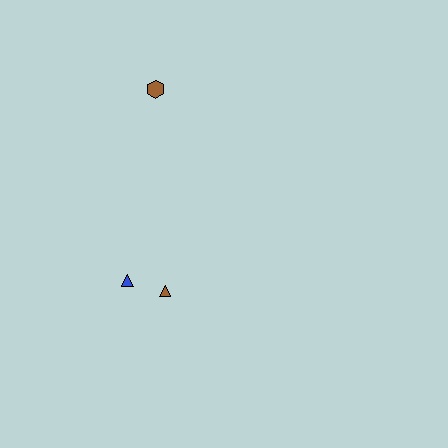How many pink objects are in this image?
There are no pink objects.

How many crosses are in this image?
There are no crosses.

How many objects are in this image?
There are 3 objects.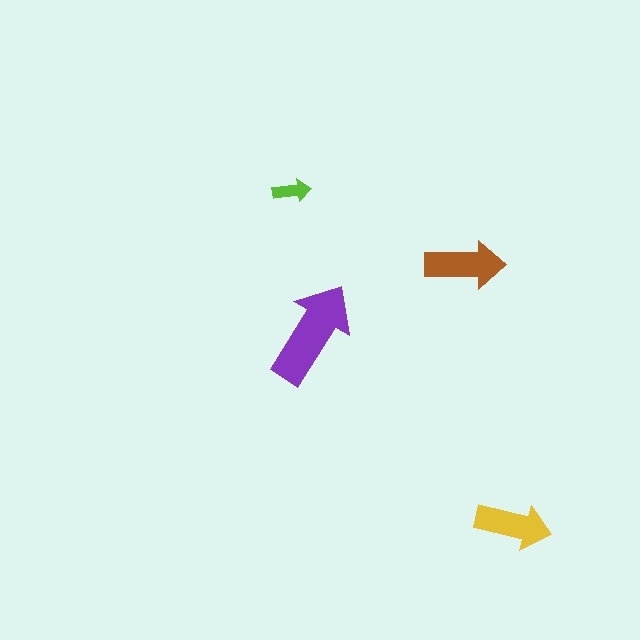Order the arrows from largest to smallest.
the purple one, the brown one, the yellow one, the lime one.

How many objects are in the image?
There are 4 objects in the image.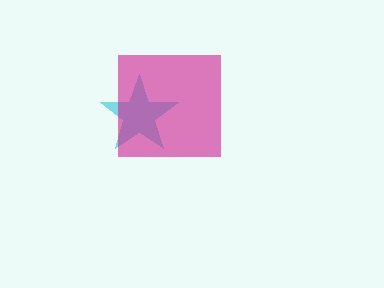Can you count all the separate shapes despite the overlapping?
Yes, there are 2 separate shapes.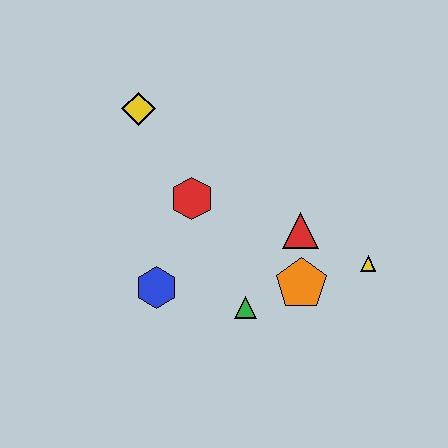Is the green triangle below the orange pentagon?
Yes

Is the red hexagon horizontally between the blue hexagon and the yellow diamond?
No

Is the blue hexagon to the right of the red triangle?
No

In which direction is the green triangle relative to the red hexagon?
The green triangle is below the red hexagon.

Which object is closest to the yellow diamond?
The red hexagon is closest to the yellow diamond.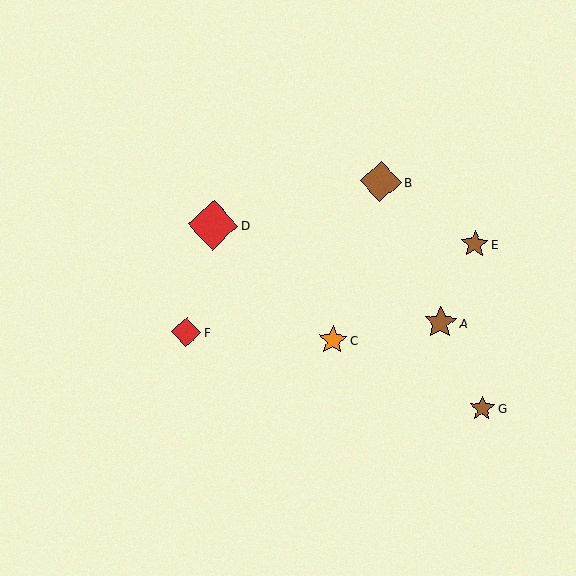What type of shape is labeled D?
Shape D is a red diamond.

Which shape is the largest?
The red diamond (labeled D) is the largest.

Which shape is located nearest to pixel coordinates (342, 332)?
The orange star (labeled C) at (333, 340) is nearest to that location.